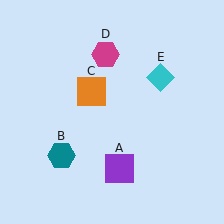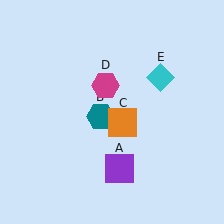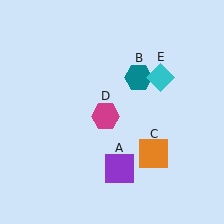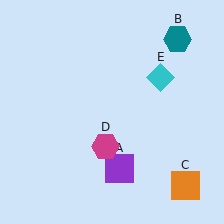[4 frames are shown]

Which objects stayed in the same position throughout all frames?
Purple square (object A) and cyan diamond (object E) remained stationary.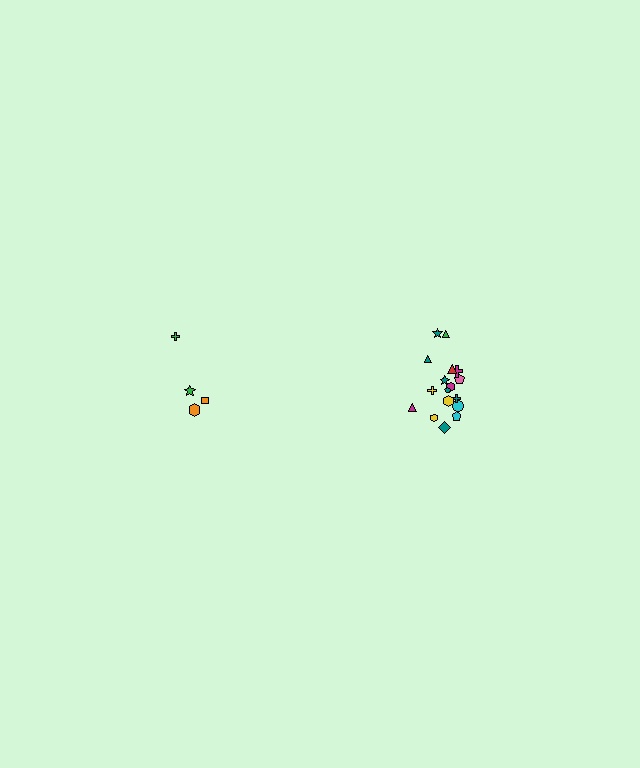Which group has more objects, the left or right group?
The right group.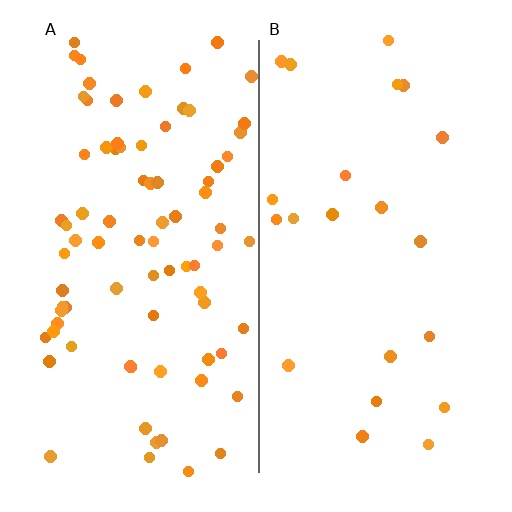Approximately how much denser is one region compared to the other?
Approximately 3.7× — region A over region B.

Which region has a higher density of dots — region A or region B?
A (the left).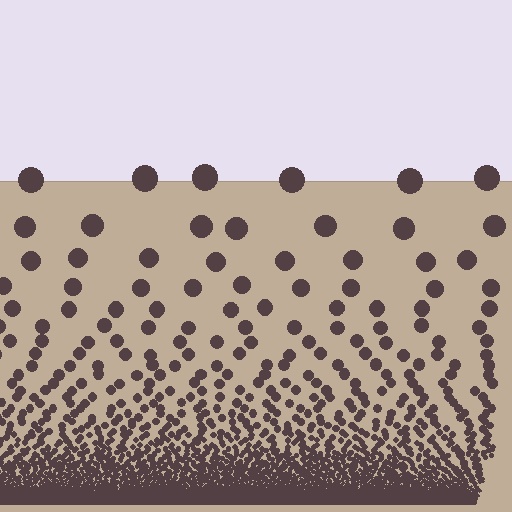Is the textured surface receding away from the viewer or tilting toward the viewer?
The surface appears to tilt toward the viewer. Texture elements get larger and sparser toward the top.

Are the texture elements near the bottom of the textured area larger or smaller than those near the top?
Smaller. The gradient is inverted — elements near the bottom are smaller and denser.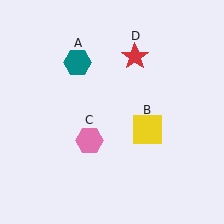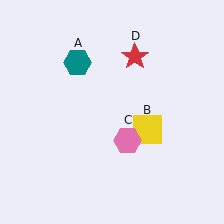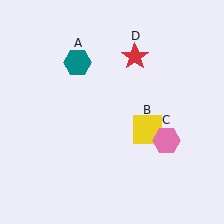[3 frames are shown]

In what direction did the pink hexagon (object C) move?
The pink hexagon (object C) moved right.